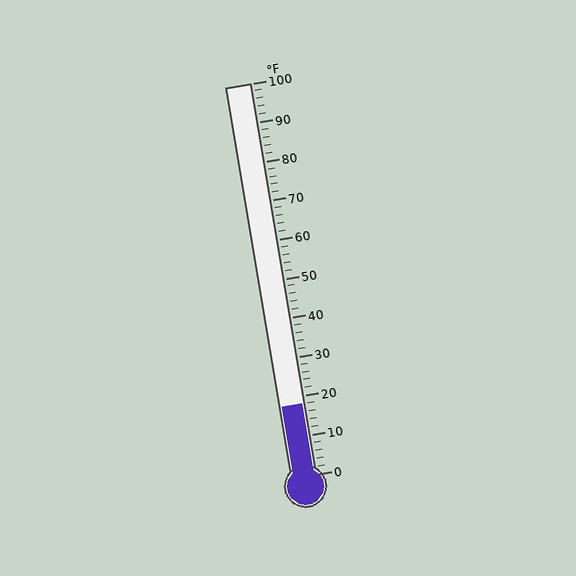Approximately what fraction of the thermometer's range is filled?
The thermometer is filled to approximately 20% of its range.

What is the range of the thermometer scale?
The thermometer scale ranges from 0°F to 100°F.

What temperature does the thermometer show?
The thermometer shows approximately 18°F.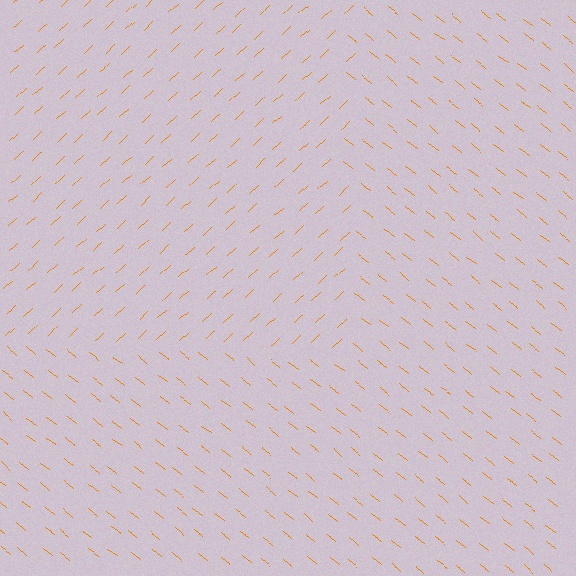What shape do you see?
I see a rectangle.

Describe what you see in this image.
The image is filled with small orange line segments. A rectangle region in the image has lines oriented differently from the surrounding lines, creating a visible texture boundary.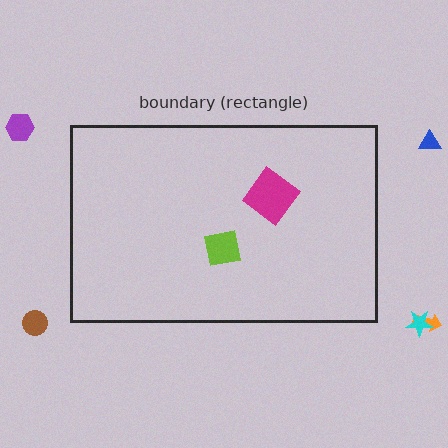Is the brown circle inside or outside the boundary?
Outside.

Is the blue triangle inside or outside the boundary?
Outside.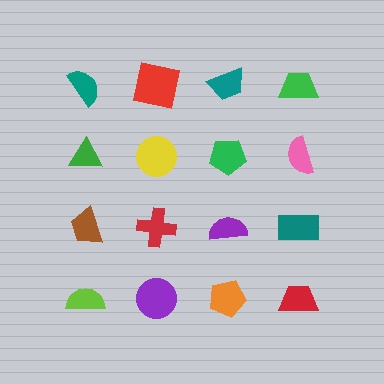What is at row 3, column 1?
A brown trapezoid.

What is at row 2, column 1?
A green triangle.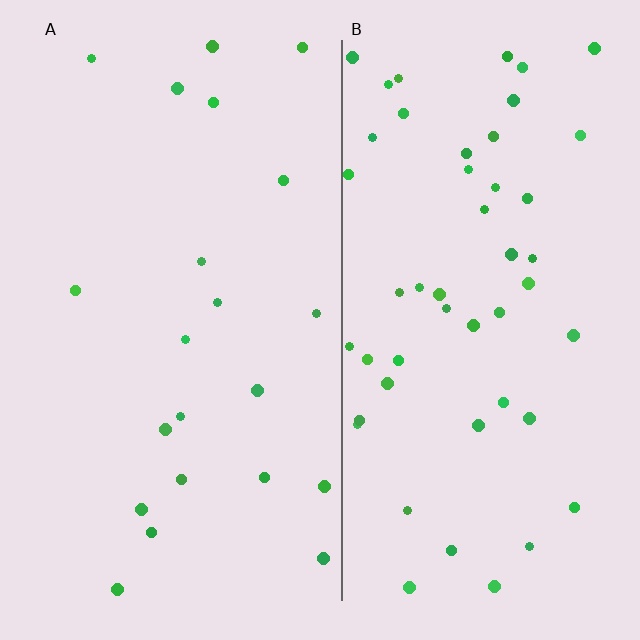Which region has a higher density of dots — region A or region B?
B (the right).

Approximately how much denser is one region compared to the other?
Approximately 2.3× — region B over region A.